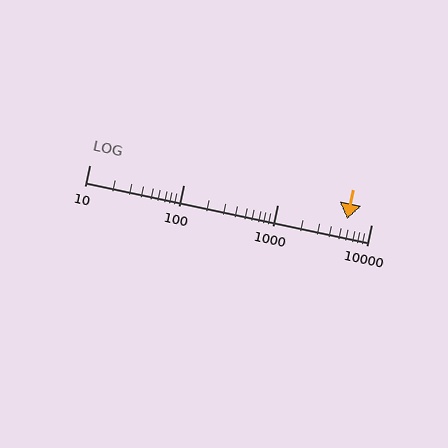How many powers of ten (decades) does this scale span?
The scale spans 3 decades, from 10 to 10000.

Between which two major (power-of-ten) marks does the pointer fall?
The pointer is between 1000 and 10000.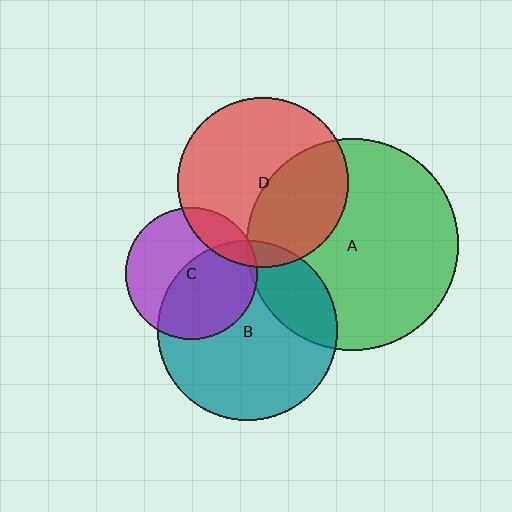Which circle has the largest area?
Circle A (green).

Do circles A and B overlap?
Yes.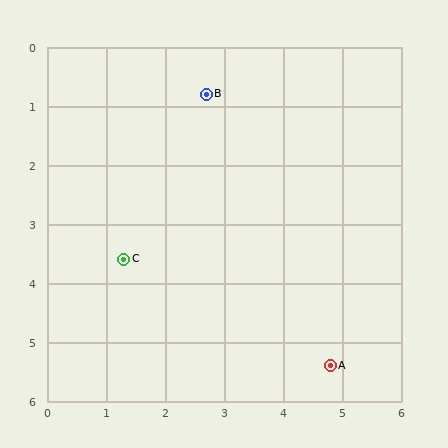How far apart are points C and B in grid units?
Points C and B are about 3.1 grid units apart.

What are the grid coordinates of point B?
Point B is at approximately (2.7, 0.8).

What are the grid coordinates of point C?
Point C is at approximately (1.3, 3.6).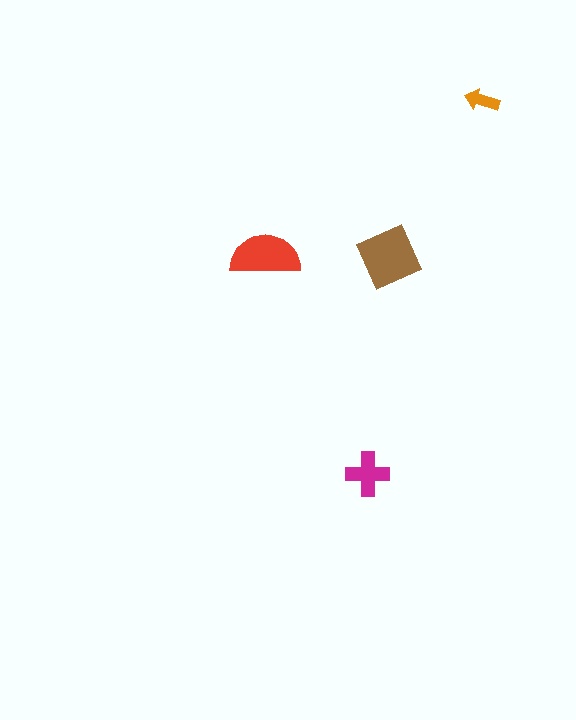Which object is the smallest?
The orange arrow.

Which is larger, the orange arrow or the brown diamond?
The brown diamond.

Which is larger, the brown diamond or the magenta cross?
The brown diamond.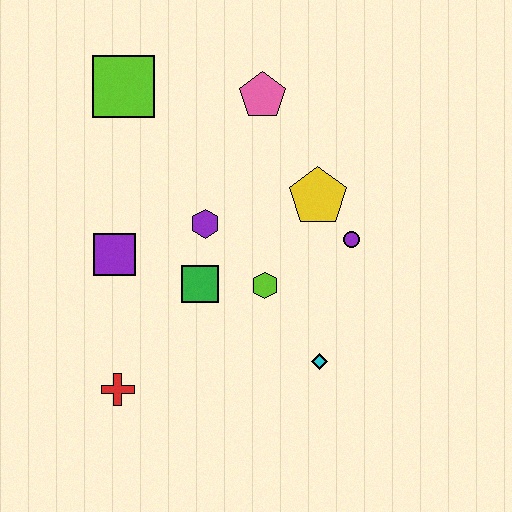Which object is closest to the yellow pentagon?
The purple circle is closest to the yellow pentagon.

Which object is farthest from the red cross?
The pink pentagon is farthest from the red cross.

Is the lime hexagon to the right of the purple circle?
No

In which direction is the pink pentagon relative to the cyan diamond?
The pink pentagon is above the cyan diamond.